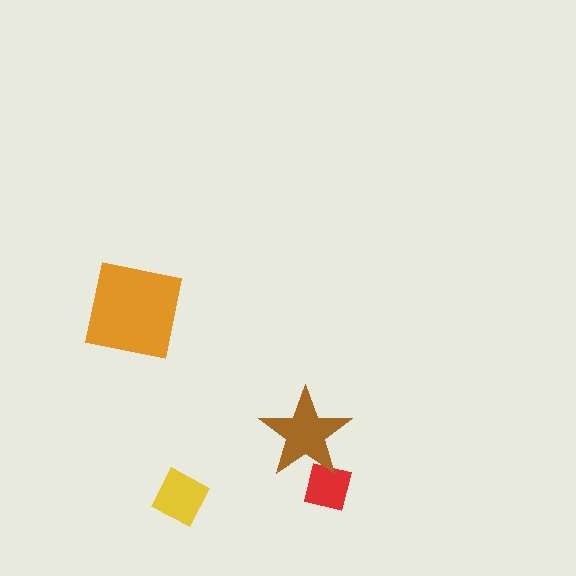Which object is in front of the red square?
The brown star is in front of the red square.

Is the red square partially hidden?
Yes, it is partially covered by another shape.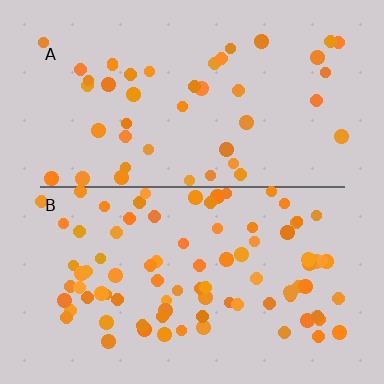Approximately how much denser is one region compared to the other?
Approximately 1.9× — region B over region A.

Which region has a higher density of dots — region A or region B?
B (the bottom).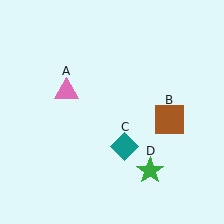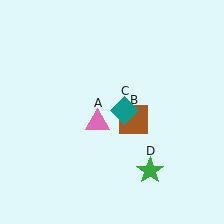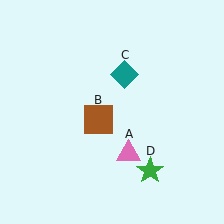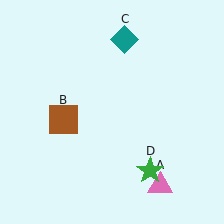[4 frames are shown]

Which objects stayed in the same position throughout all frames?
Green star (object D) remained stationary.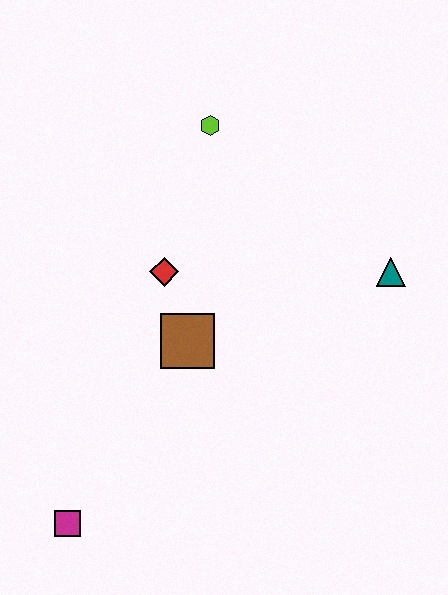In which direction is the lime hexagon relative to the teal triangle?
The lime hexagon is to the left of the teal triangle.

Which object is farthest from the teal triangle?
The magenta square is farthest from the teal triangle.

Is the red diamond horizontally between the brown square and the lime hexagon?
No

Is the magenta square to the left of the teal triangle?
Yes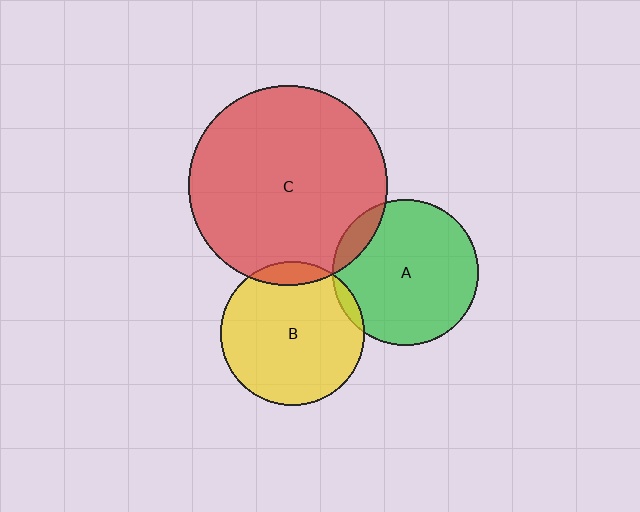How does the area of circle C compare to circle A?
Approximately 1.9 times.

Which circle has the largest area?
Circle C (red).